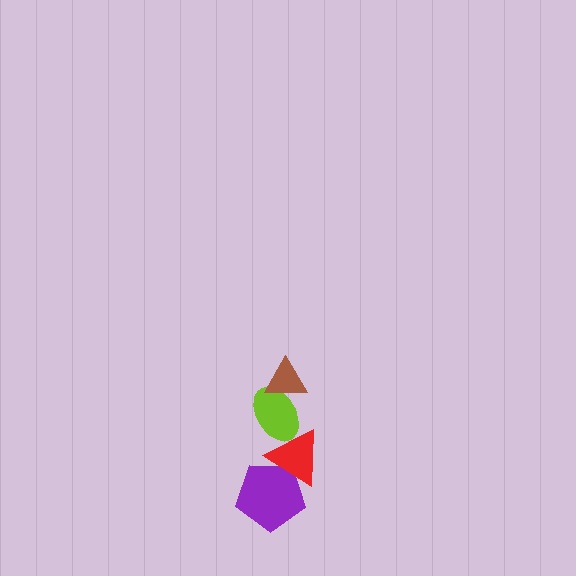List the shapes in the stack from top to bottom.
From top to bottom: the brown triangle, the lime ellipse, the red triangle, the purple pentagon.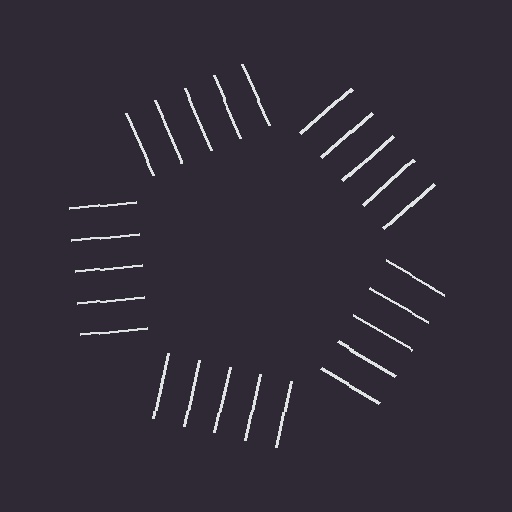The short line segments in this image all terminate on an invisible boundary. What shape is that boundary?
An illusory pentagon — the line segments terminate on its edges but no continuous stroke is drawn.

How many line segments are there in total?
25 — 5 along each of the 5 edges.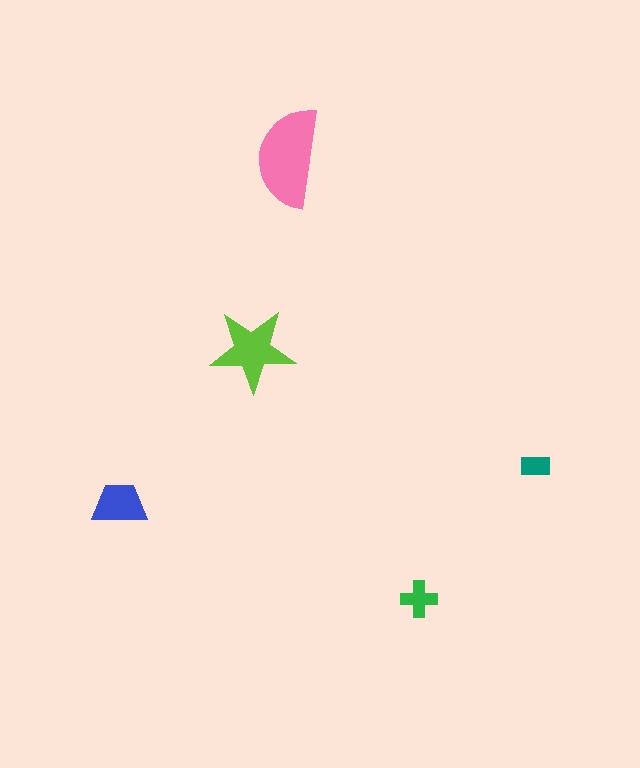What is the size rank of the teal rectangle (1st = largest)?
5th.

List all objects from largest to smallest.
The pink semicircle, the lime star, the blue trapezoid, the green cross, the teal rectangle.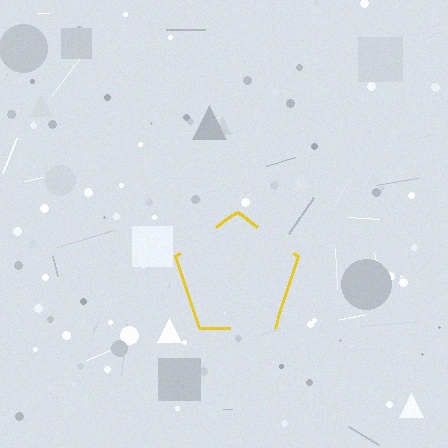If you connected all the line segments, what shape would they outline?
They would outline a pentagon.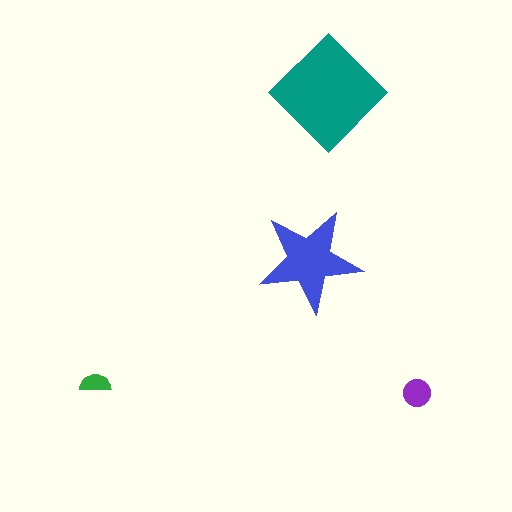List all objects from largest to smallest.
The teal diamond, the blue star, the purple circle, the green semicircle.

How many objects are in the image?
There are 4 objects in the image.